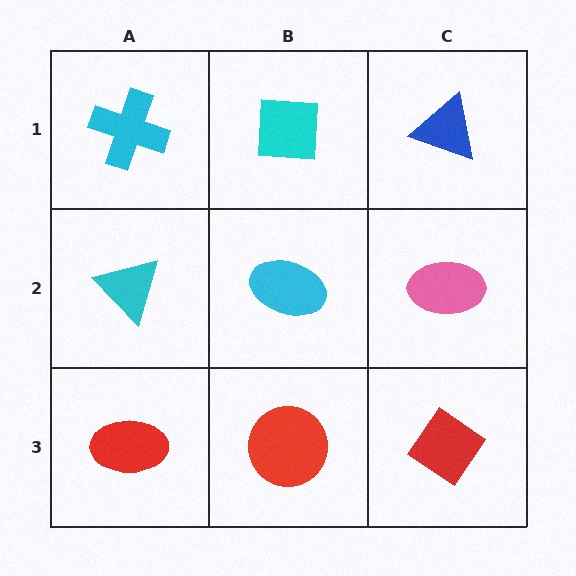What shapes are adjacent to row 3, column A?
A cyan triangle (row 2, column A), a red circle (row 3, column B).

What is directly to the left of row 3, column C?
A red circle.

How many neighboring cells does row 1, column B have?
3.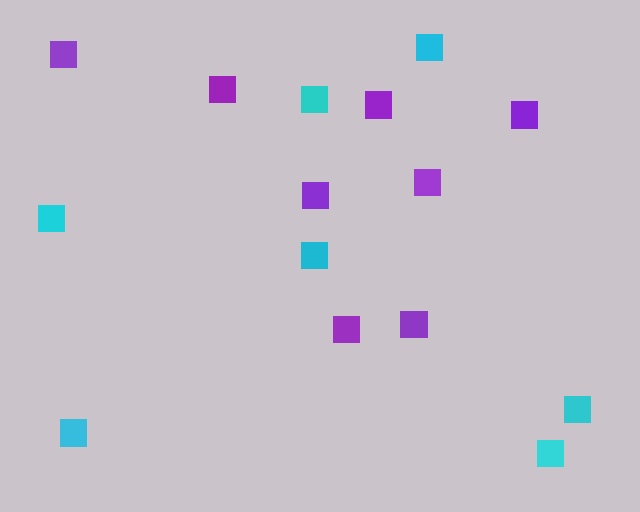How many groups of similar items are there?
There are 2 groups: one group of cyan squares (7) and one group of purple squares (8).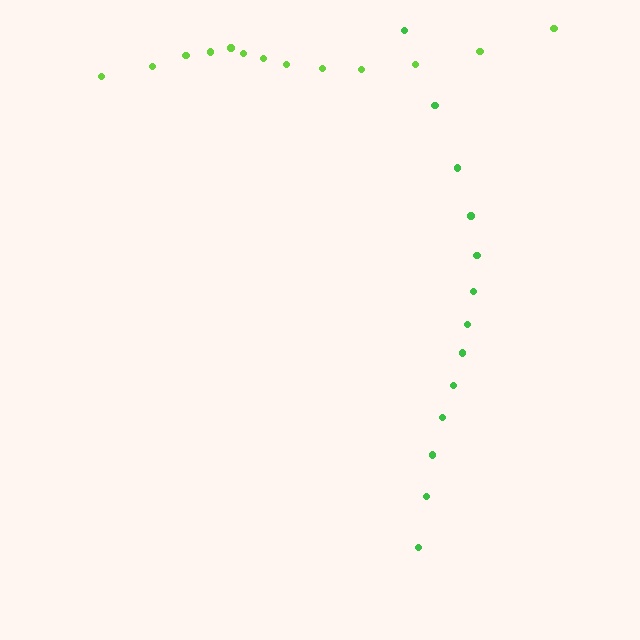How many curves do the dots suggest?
There are 2 distinct paths.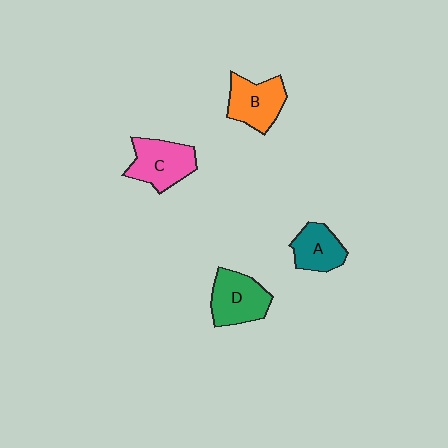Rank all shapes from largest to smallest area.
From largest to smallest: C (pink), D (green), B (orange), A (teal).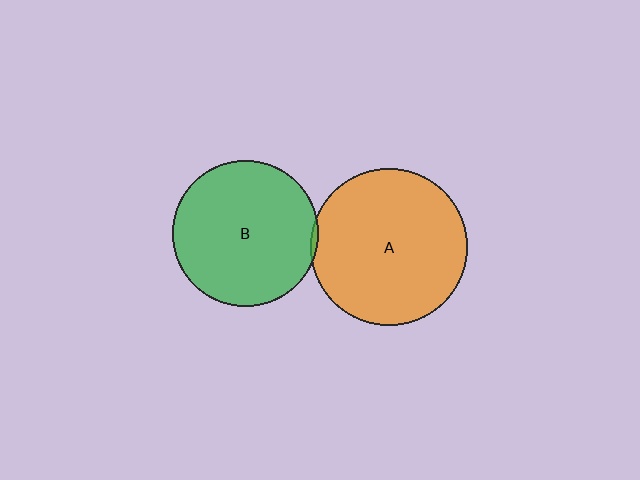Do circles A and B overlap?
Yes.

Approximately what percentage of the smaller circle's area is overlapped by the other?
Approximately 5%.